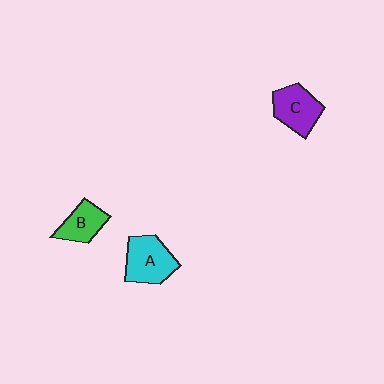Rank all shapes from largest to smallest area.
From largest to smallest: A (cyan), C (purple), B (green).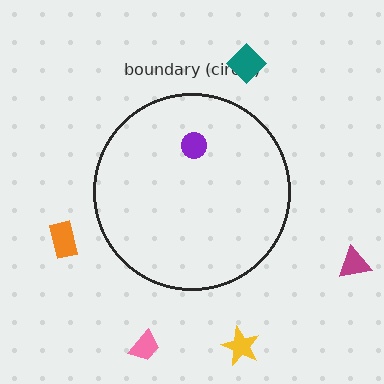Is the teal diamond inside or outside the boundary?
Outside.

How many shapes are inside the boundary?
1 inside, 5 outside.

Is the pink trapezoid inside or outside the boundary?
Outside.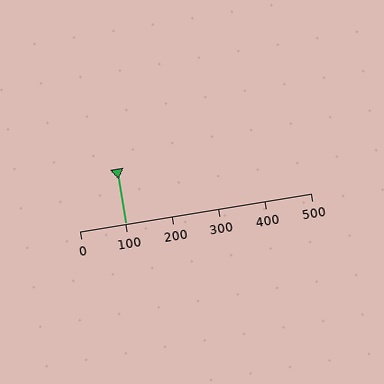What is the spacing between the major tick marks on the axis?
The major ticks are spaced 100 apart.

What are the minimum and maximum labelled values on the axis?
The axis runs from 0 to 500.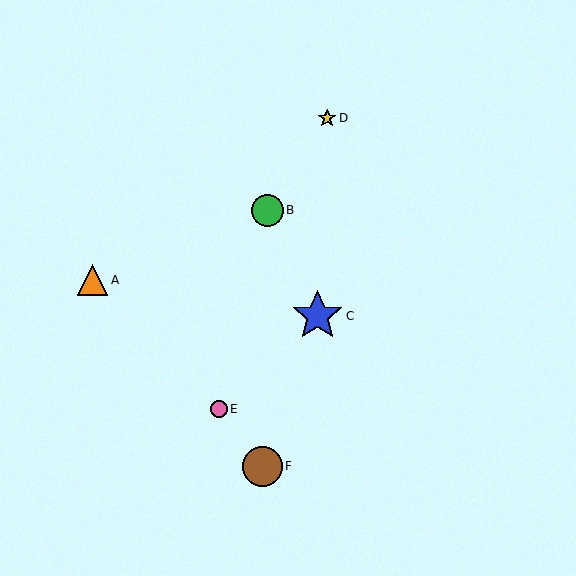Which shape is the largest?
The blue star (labeled C) is the largest.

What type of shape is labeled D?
Shape D is a yellow star.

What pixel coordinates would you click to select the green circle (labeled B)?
Click at (268, 210) to select the green circle B.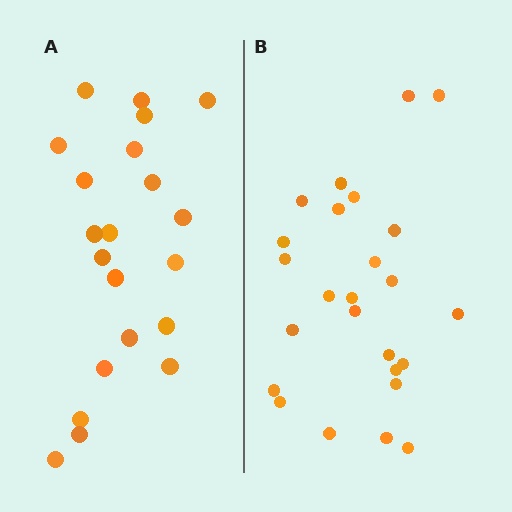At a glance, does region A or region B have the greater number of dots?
Region B (the right region) has more dots.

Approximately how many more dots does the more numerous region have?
Region B has about 4 more dots than region A.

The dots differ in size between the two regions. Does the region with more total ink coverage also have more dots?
No. Region A has more total ink coverage because its dots are larger, but region B actually contains more individual dots. Total area can be misleading — the number of items is what matters here.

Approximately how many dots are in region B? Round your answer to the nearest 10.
About 20 dots. (The exact count is 25, which rounds to 20.)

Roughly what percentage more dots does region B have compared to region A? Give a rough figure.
About 20% more.